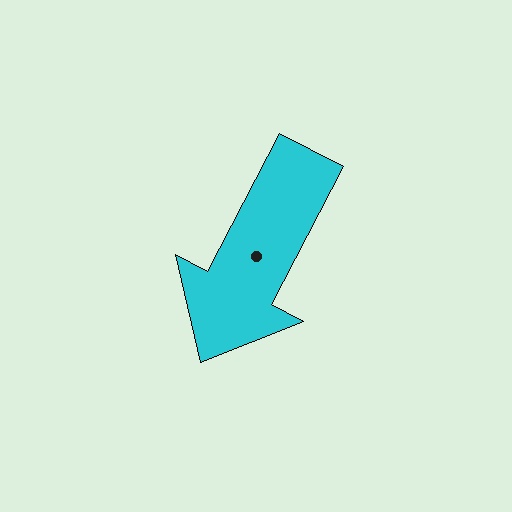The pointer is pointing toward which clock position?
Roughly 7 o'clock.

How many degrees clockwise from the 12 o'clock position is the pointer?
Approximately 208 degrees.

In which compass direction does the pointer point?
Southwest.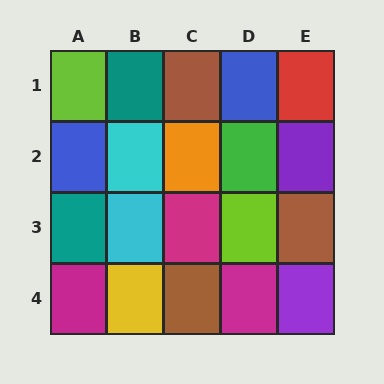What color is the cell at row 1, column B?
Teal.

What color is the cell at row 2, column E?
Purple.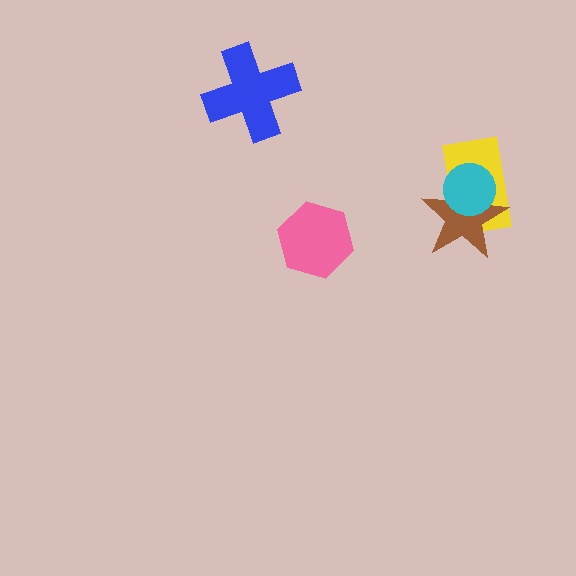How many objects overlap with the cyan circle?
2 objects overlap with the cyan circle.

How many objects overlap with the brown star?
2 objects overlap with the brown star.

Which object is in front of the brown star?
The cyan circle is in front of the brown star.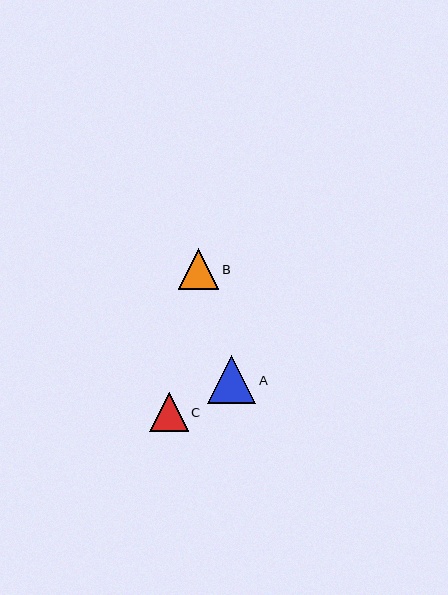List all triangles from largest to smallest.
From largest to smallest: A, B, C.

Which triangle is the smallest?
Triangle C is the smallest with a size of approximately 38 pixels.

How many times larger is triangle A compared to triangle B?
Triangle A is approximately 1.2 times the size of triangle B.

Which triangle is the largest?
Triangle A is the largest with a size of approximately 48 pixels.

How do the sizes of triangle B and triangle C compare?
Triangle B and triangle C are approximately the same size.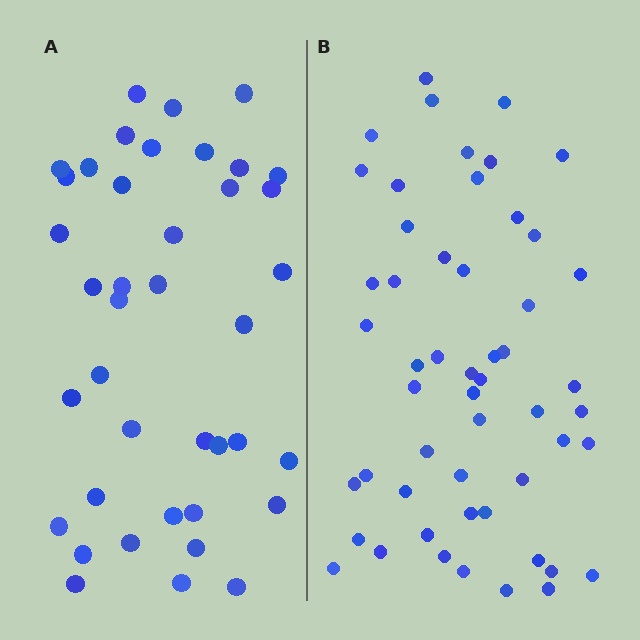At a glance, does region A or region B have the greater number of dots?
Region B (the right region) has more dots.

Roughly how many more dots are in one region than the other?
Region B has approximately 15 more dots than region A.